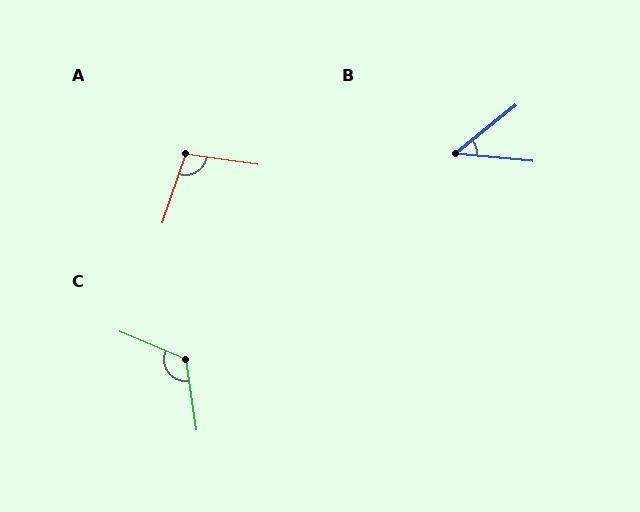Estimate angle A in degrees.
Approximately 100 degrees.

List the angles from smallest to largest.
B (44°), A (100°), C (121°).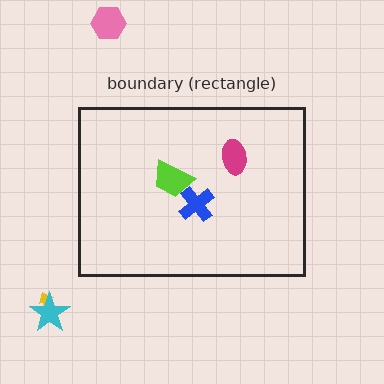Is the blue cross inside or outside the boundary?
Inside.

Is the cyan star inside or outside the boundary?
Outside.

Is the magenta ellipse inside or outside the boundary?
Inside.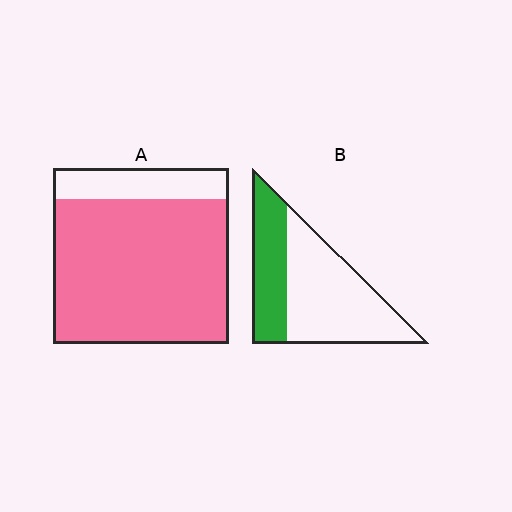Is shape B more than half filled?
No.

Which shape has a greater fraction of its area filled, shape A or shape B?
Shape A.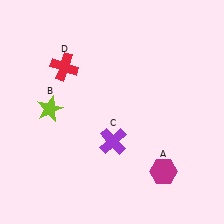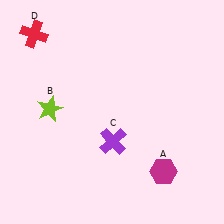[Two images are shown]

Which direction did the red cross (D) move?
The red cross (D) moved up.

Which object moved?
The red cross (D) moved up.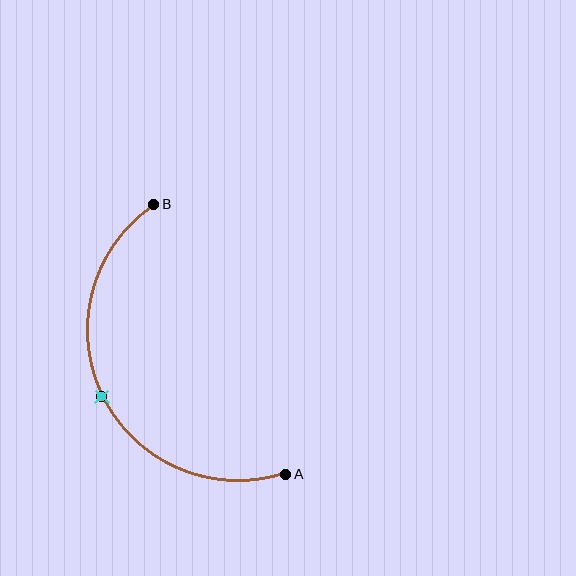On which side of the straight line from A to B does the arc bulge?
The arc bulges to the left of the straight line connecting A and B.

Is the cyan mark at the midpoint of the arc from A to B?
Yes. The cyan mark lies on the arc at equal arc-length from both A and B — it is the arc midpoint.